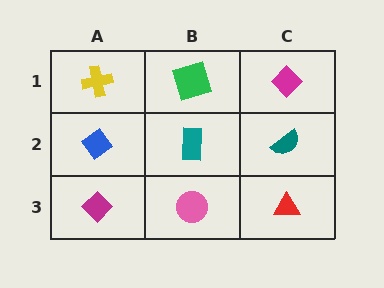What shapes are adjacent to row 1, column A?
A blue diamond (row 2, column A), a green square (row 1, column B).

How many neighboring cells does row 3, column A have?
2.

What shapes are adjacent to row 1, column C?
A teal semicircle (row 2, column C), a green square (row 1, column B).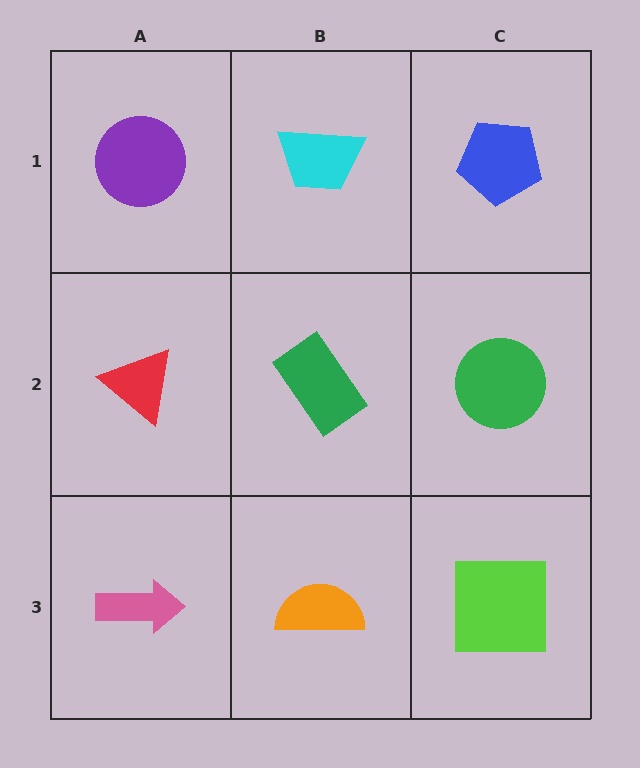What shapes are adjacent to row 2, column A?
A purple circle (row 1, column A), a pink arrow (row 3, column A), a green rectangle (row 2, column B).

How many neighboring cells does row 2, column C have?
3.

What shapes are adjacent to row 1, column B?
A green rectangle (row 2, column B), a purple circle (row 1, column A), a blue pentagon (row 1, column C).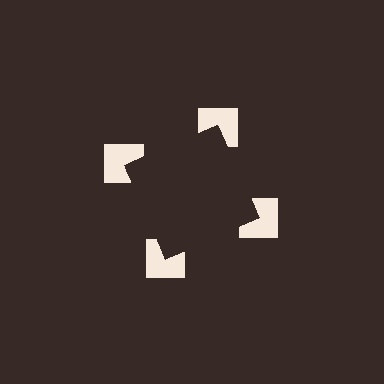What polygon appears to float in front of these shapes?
An illusory square — its edges are inferred from the aligned wedge cuts in the notched squares, not physically drawn.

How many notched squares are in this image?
There are 4 — one at each vertex of the illusory square.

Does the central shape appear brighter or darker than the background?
It typically appears slightly darker than the background, even though no actual brightness change is drawn.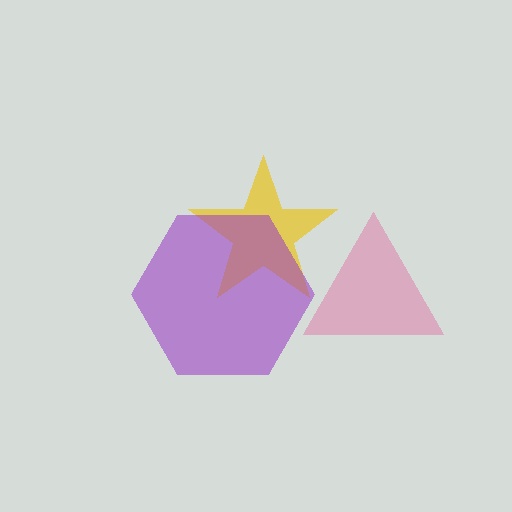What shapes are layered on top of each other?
The layered shapes are: a yellow star, a pink triangle, a purple hexagon.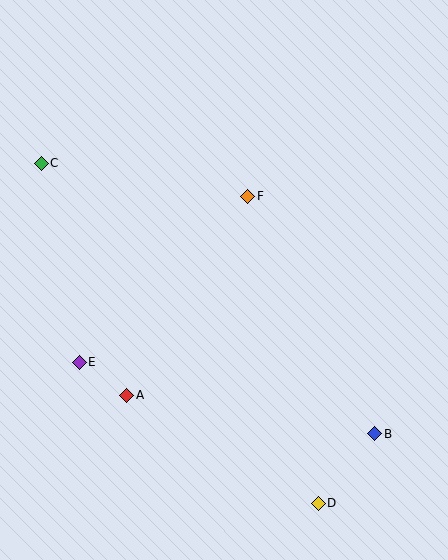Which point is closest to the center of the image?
Point F at (248, 196) is closest to the center.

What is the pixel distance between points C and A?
The distance between C and A is 247 pixels.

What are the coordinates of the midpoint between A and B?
The midpoint between A and B is at (251, 415).